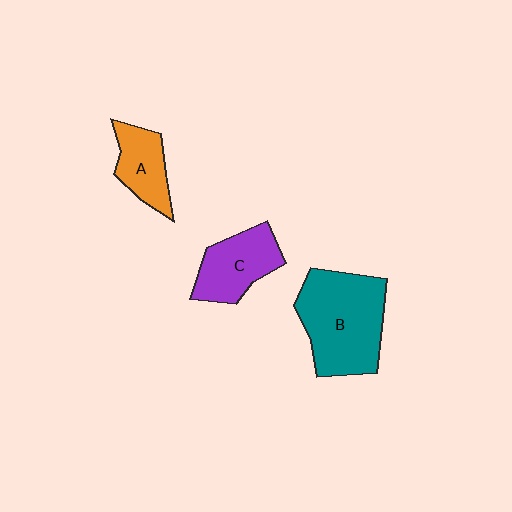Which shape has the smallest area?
Shape A (orange).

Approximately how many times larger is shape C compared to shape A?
Approximately 1.3 times.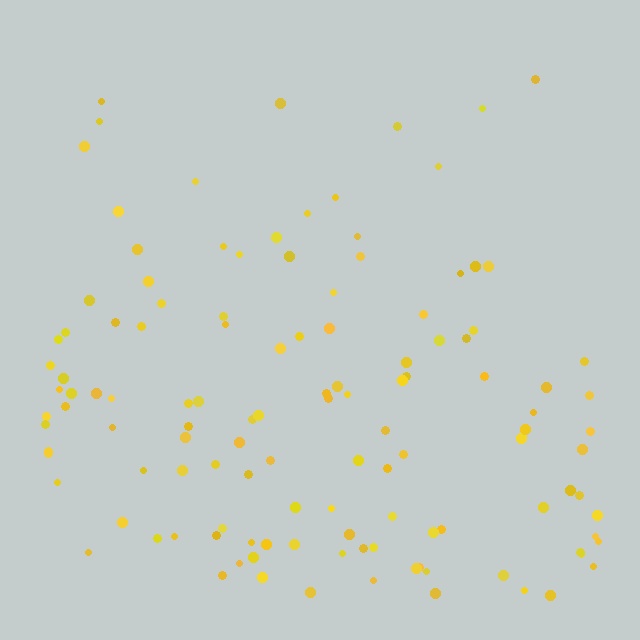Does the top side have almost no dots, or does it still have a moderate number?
Still a moderate number, just noticeably fewer than the bottom.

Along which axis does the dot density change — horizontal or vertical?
Vertical.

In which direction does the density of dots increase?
From top to bottom, with the bottom side densest.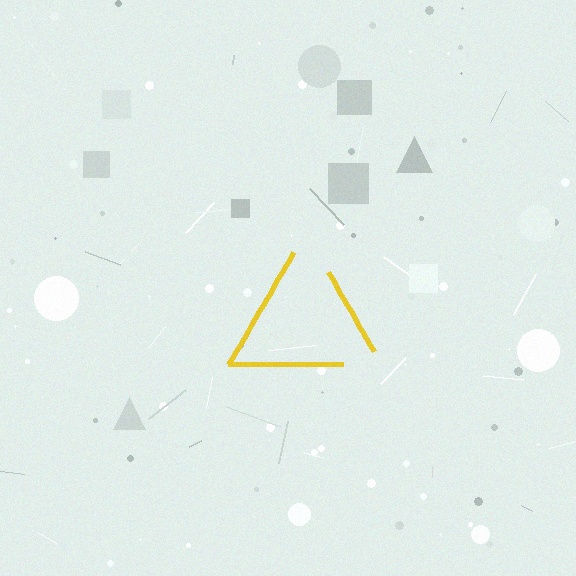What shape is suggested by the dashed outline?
The dashed outline suggests a triangle.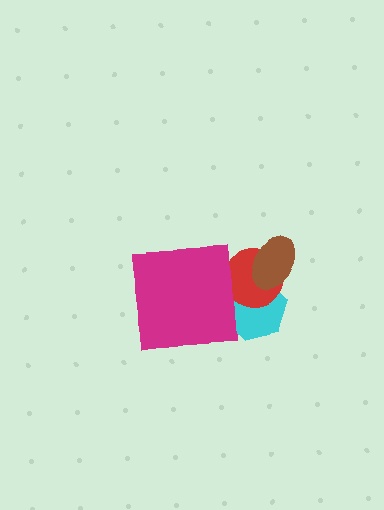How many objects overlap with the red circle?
2 objects overlap with the red circle.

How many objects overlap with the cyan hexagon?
3 objects overlap with the cyan hexagon.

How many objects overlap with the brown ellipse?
2 objects overlap with the brown ellipse.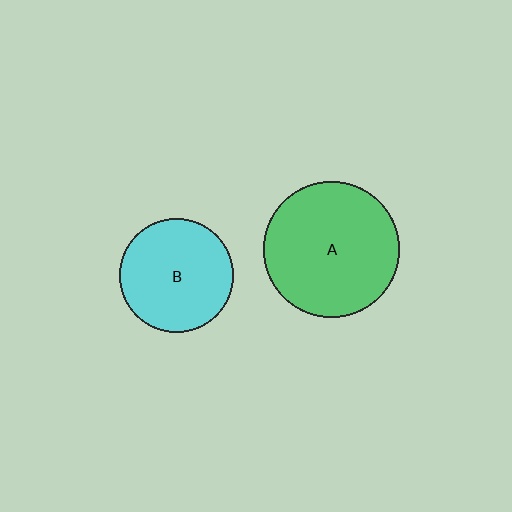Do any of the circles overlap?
No, none of the circles overlap.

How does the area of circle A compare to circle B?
Approximately 1.4 times.